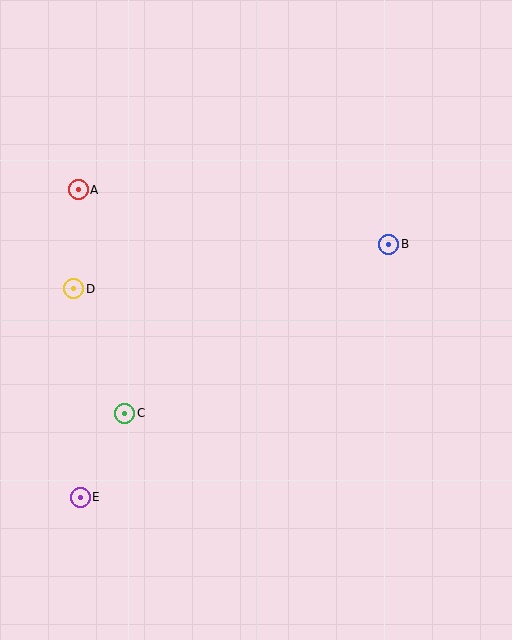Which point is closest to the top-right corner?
Point B is closest to the top-right corner.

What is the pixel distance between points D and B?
The distance between D and B is 318 pixels.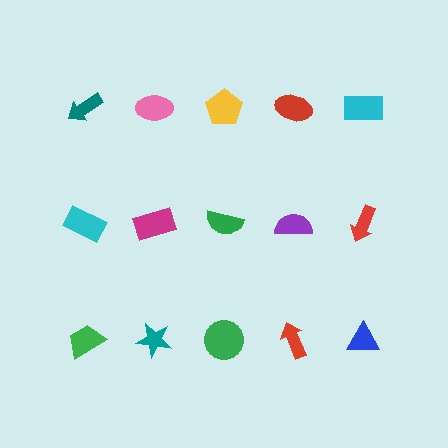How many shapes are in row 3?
5 shapes.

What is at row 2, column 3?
A green semicircle.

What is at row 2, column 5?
A red arrow.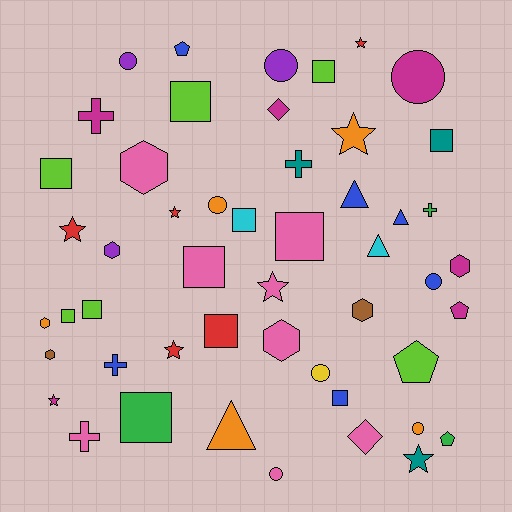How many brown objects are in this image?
There are 2 brown objects.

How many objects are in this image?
There are 50 objects.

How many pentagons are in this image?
There are 4 pentagons.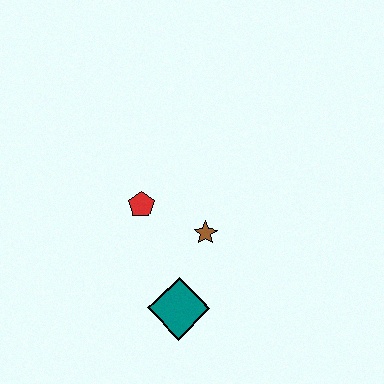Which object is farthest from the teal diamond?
The red pentagon is farthest from the teal diamond.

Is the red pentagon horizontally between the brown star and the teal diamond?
No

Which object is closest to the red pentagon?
The brown star is closest to the red pentagon.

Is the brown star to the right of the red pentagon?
Yes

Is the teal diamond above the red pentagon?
No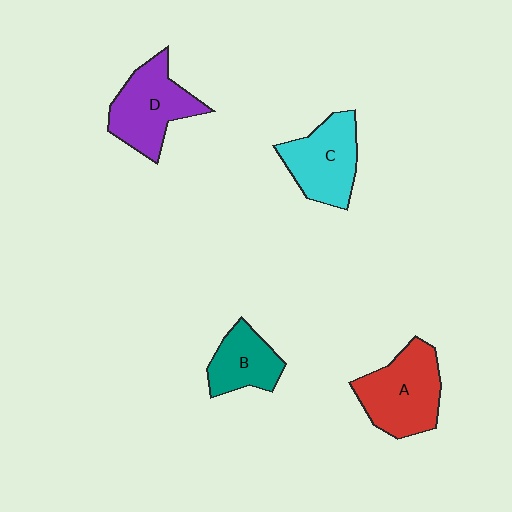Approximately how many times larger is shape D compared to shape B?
Approximately 1.4 times.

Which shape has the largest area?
Shape A (red).